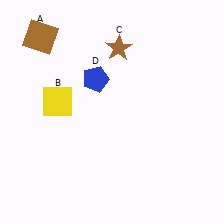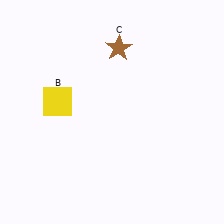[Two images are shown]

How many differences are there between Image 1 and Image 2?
There are 2 differences between the two images.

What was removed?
The blue pentagon (D), the brown square (A) were removed in Image 2.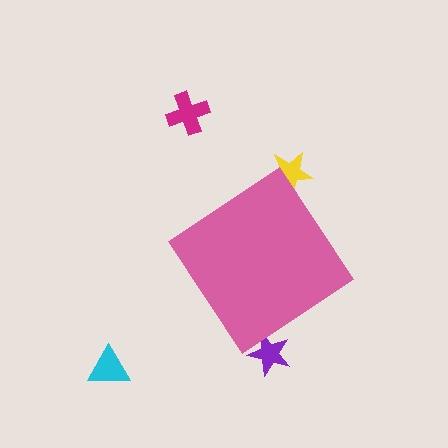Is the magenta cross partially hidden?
No, the magenta cross is fully visible.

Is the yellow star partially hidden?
Yes, the yellow star is partially hidden behind the pink diamond.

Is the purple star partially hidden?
Yes, the purple star is partially hidden behind the pink diamond.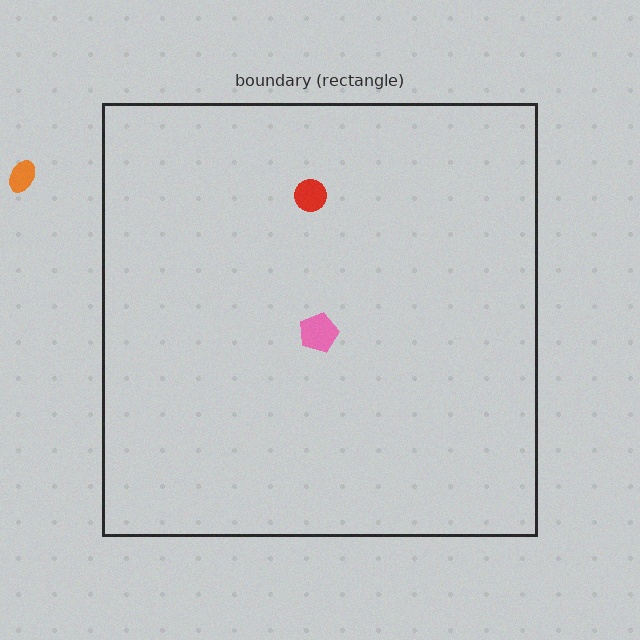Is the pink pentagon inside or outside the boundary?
Inside.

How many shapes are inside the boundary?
2 inside, 1 outside.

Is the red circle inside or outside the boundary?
Inside.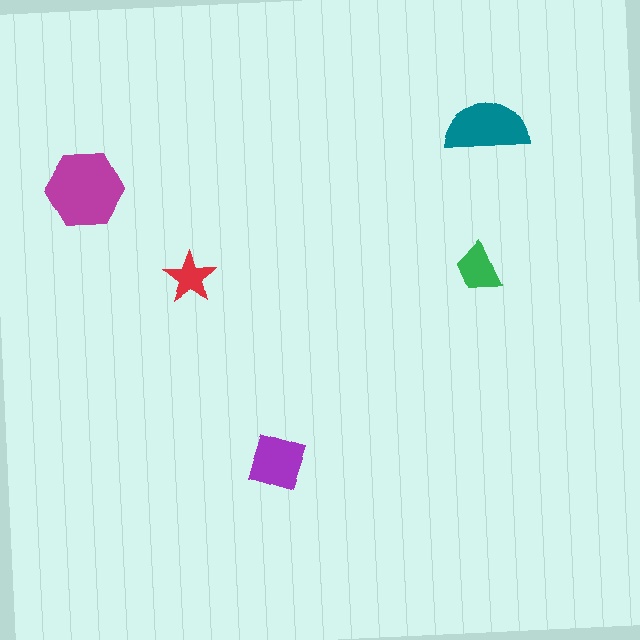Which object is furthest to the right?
The teal semicircle is rightmost.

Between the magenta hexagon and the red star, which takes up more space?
The magenta hexagon.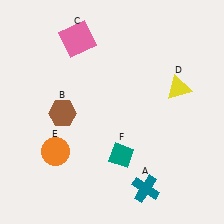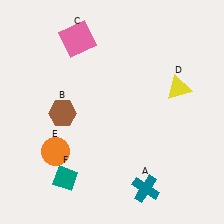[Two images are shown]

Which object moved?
The teal diamond (F) moved left.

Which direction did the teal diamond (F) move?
The teal diamond (F) moved left.